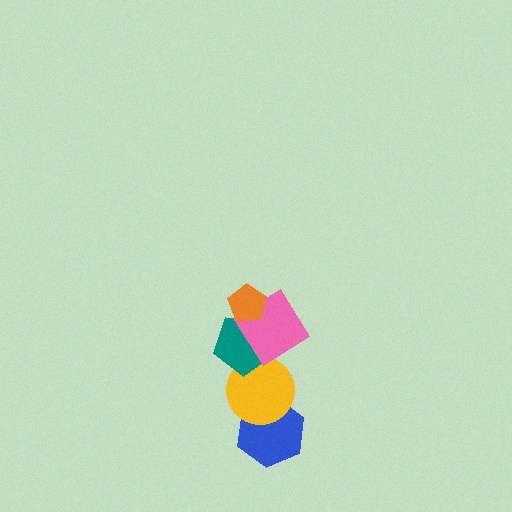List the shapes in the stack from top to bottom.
From top to bottom: the orange pentagon, the pink diamond, the teal pentagon, the yellow circle, the blue hexagon.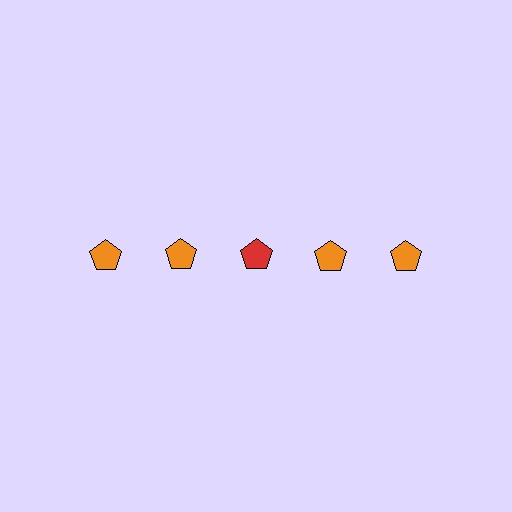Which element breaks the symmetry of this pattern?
The red pentagon in the top row, center column breaks the symmetry. All other shapes are orange pentagons.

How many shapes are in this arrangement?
There are 5 shapes arranged in a grid pattern.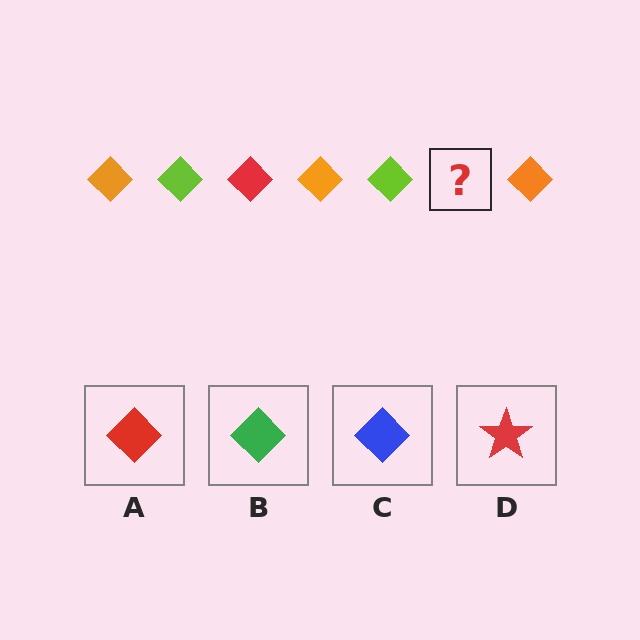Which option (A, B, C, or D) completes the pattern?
A.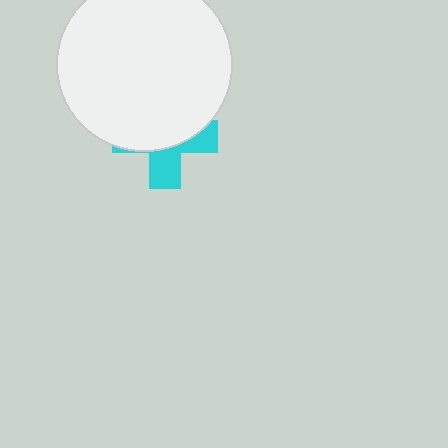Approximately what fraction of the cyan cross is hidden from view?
Roughly 63% of the cyan cross is hidden behind the white circle.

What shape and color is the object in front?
The object in front is a white circle.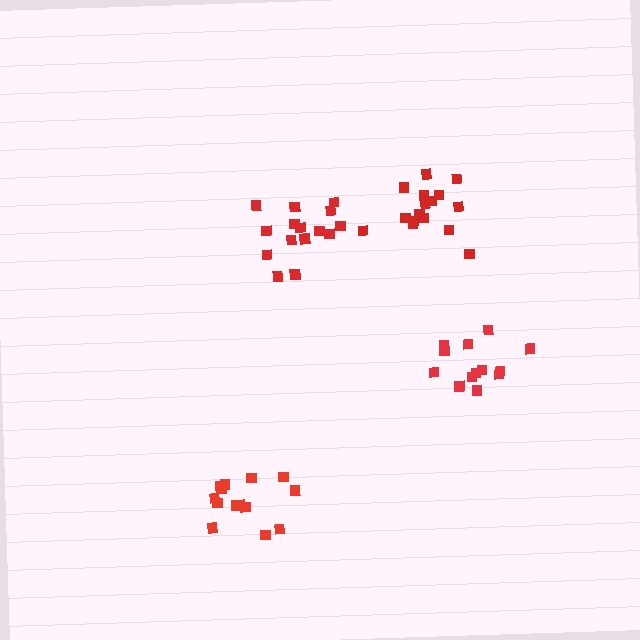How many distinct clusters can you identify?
There are 4 distinct clusters.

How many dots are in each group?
Group 1: 14 dots, Group 2: 16 dots, Group 3: 13 dots, Group 4: 15 dots (58 total).